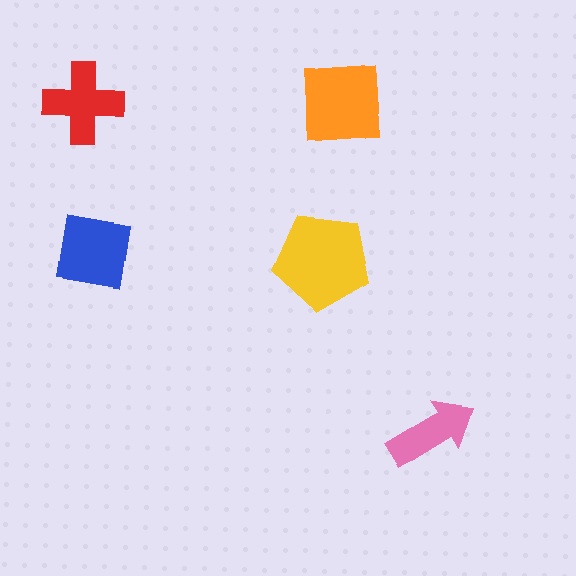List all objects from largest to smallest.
The yellow pentagon, the orange square, the blue square, the red cross, the pink arrow.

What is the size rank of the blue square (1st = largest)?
3rd.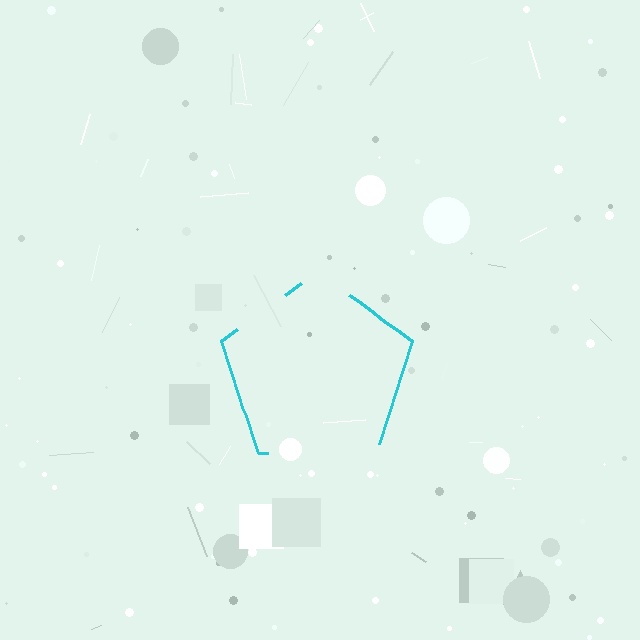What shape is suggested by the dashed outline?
The dashed outline suggests a pentagon.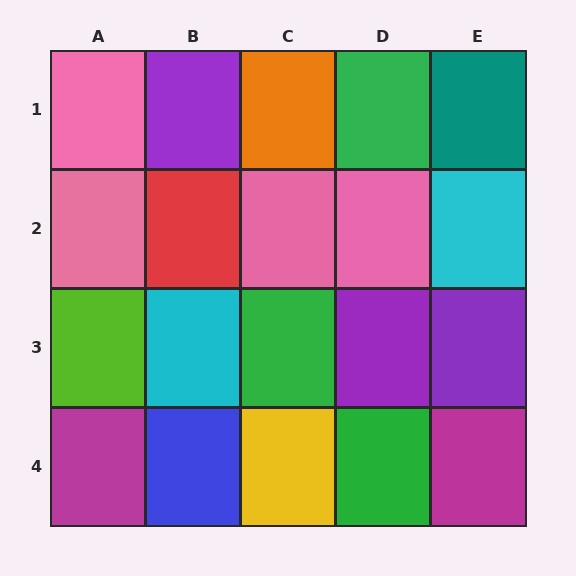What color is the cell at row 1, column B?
Purple.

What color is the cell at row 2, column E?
Cyan.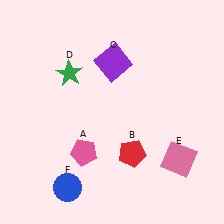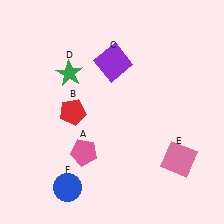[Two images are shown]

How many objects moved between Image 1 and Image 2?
1 object moved between the two images.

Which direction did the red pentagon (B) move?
The red pentagon (B) moved left.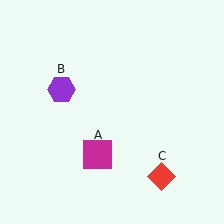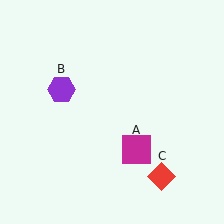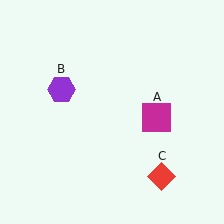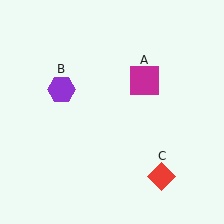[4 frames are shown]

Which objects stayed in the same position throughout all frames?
Purple hexagon (object B) and red diamond (object C) remained stationary.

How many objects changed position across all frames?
1 object changed position: magenta square (object A).